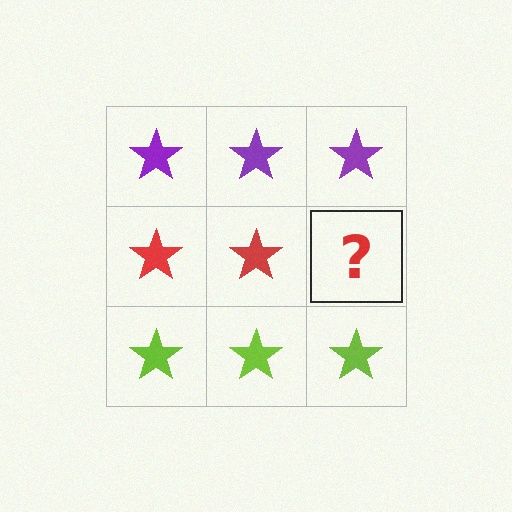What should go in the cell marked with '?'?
The missing cell should contain a red star.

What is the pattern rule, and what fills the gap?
The rule is that each row has a consistent color. The gap should be filled with a red star.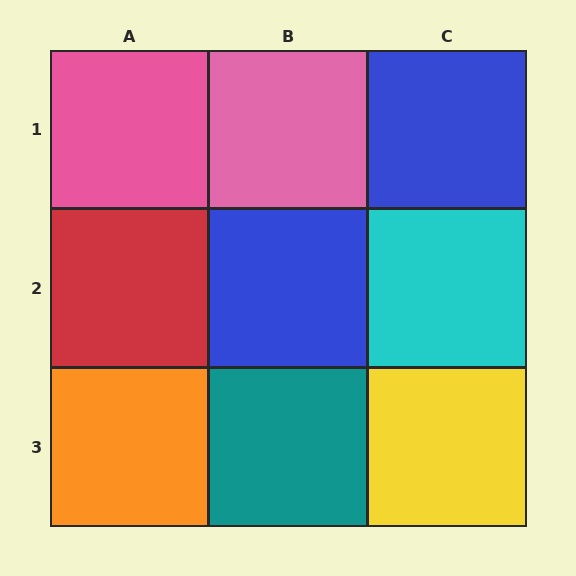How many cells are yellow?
1 cell is yellow.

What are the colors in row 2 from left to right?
Red, blue, cyan.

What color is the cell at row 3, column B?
Teal.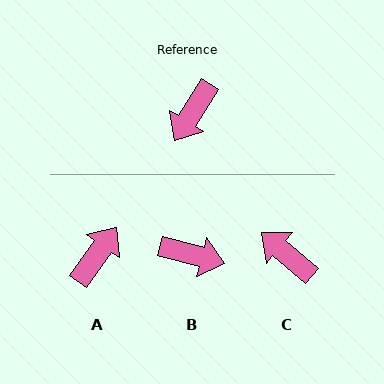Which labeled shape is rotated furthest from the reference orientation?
A, about 177 degrees away.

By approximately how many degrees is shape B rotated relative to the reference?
Approximately 107 degrees counter-clockwise.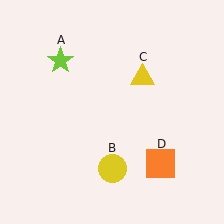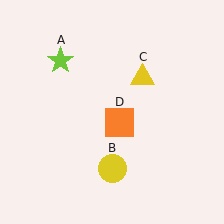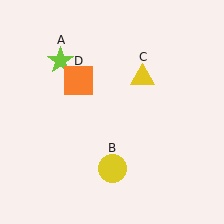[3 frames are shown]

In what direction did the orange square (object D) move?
The orange square (object D) moved up and to the left.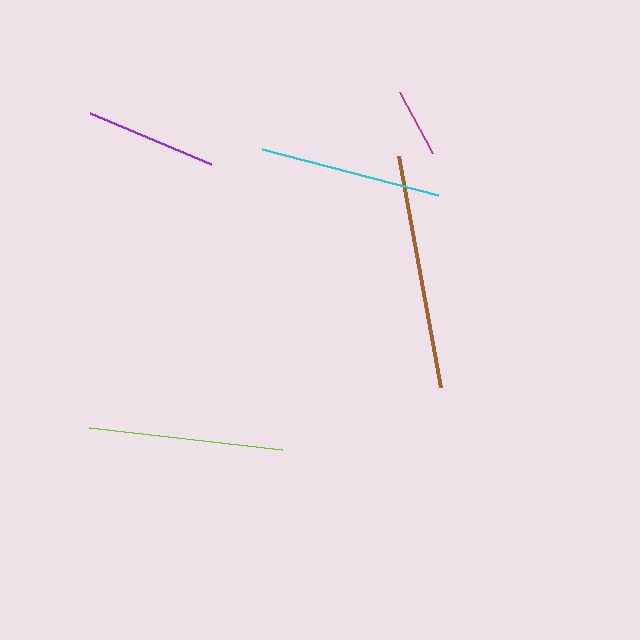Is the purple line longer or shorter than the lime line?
The lime line is longer than the purple line.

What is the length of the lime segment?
The lime segment is approximately 194 pixels long.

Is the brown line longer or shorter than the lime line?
The brown line is longer than the lime line.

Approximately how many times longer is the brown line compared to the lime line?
The brown line is approximately 1.2 times the length of the lime line.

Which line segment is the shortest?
The magenta line is the shortest at approximately 70 pixels.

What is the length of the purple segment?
The purple segment is approximately 132 pixels long.